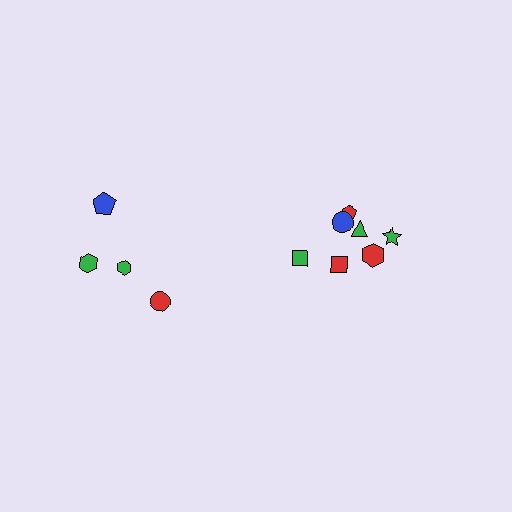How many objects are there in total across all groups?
There are 11 objects.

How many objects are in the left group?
There are 4 objects.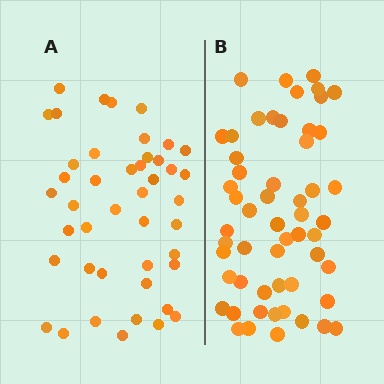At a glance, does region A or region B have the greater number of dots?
Region B (the right region) has more dots.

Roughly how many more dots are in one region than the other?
Region B has roughly 12 or so more dots than region A.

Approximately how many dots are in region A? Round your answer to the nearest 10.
About 40 dots. (The exact count is 44, which rounds to 40.)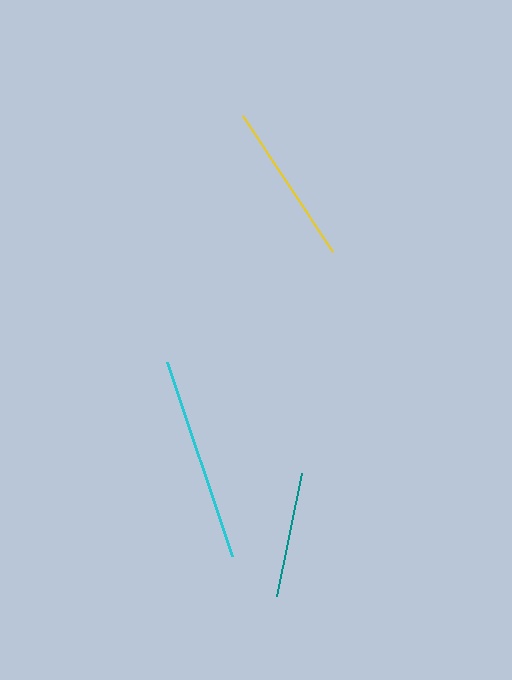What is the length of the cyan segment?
The cyan segment is approximately 204 pixels long.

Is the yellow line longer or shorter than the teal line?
The yellow line is longer than the teal line.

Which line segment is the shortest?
The teal line is the shortest at approximately 126 pixels.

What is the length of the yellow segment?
The yellow segment is approximately 162 pixels long.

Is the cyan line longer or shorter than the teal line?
The cyan line is longer than the teal line.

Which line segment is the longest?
The cyan line is the longest at approximately 204 pixels.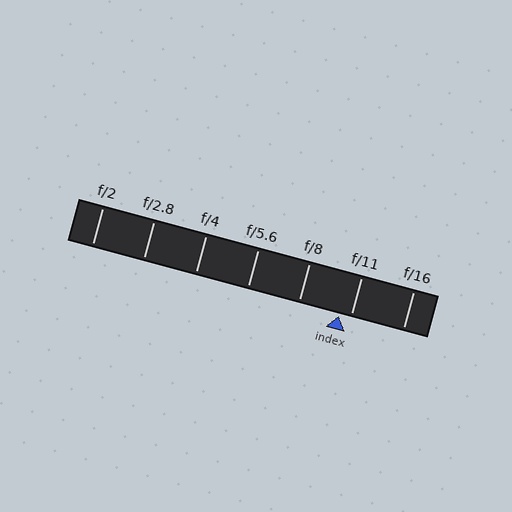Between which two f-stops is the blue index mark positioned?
The index mark is between f/8 and f/11.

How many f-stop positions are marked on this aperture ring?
There are 7 f-stop positions marked.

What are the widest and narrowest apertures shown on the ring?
The widest aperture shown is f/2 and the narrowest is f/16.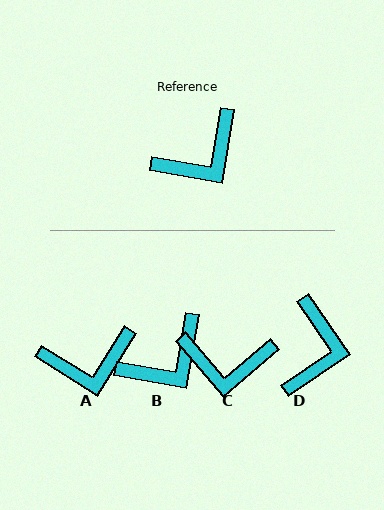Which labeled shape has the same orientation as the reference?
B.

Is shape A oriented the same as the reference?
No, it is off by about 22 degrees.